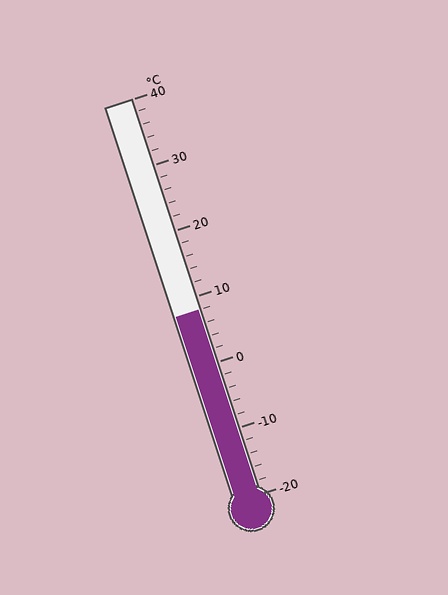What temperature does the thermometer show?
The thermometer shows approximately 8°C.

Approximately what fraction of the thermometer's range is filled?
The thermometer is filled to approximately 45% of its range.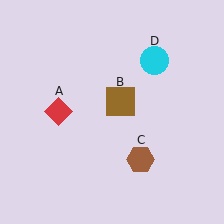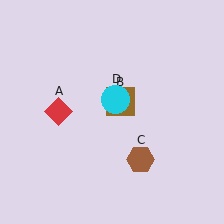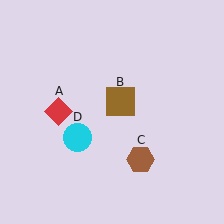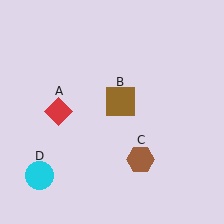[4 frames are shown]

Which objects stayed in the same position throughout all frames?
Red diamond (object A) and brown square (object B) and brown hexagon (object C) remained stationary.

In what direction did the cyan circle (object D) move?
The cyan circle (object D) moved down and to the left.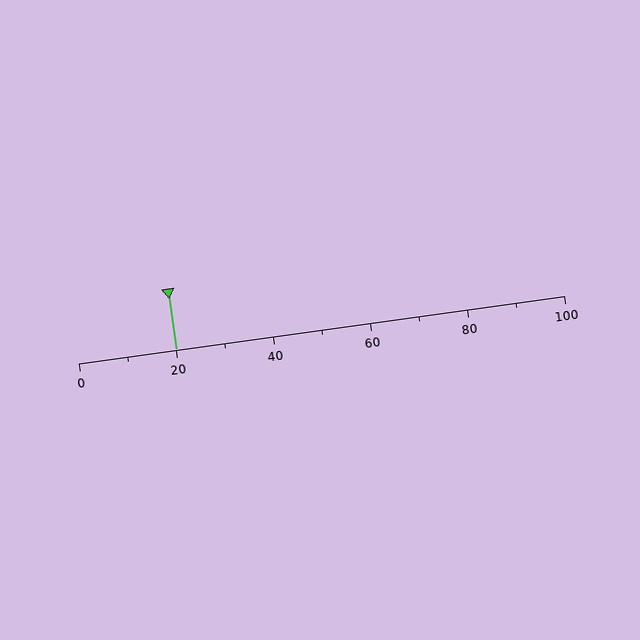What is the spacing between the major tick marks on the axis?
The major ticks are spaced 20 apart.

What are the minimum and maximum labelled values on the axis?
The axis runs from 0 to 100.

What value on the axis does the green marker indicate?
The marker indicates approximately 20.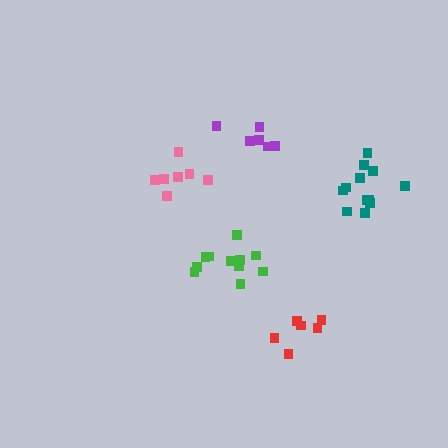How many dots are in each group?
Group 1: 6 dots, Group 2: 6 dots, Group 3: 11 dots, Group 4: 12 dots, Group 5: 7 dots (42 total).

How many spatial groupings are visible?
There are 5 spatial groupings.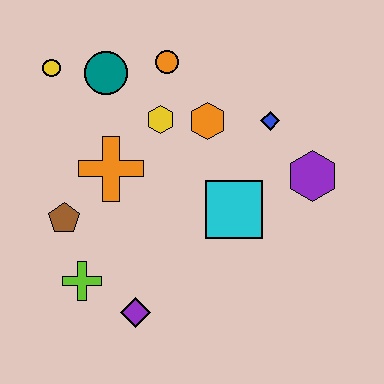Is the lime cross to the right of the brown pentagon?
Yes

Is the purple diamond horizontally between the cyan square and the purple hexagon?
No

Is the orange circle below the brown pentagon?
No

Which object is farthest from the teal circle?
The purple diamond is farthest from the teal circle.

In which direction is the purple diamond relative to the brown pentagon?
The purple diamond is below the brown pentagon.